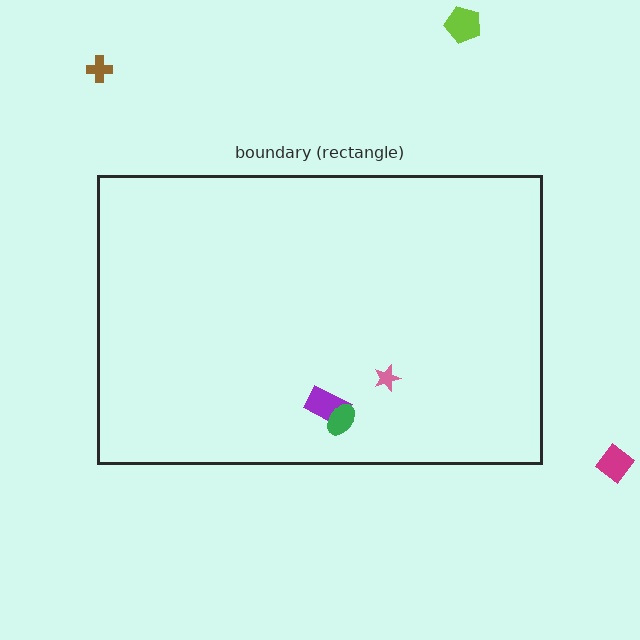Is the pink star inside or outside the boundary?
Inside.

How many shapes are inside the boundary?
3 inside, 3 outside.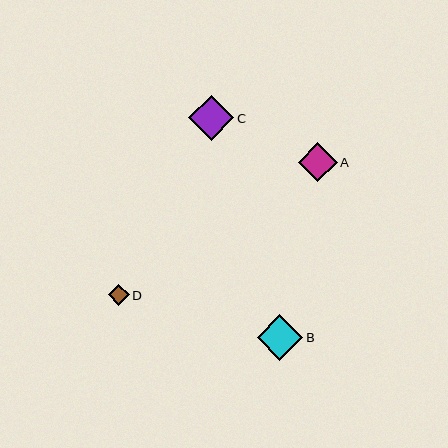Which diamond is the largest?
Diamond B is the largest with a size of approximately 46 pixels.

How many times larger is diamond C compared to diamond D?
Diamond C is approximately 2.2 times the size of diamond D.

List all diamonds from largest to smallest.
From largest to smallest: B, C, A, D.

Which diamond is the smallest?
Diamond D is the smallest with a size of approximately 20 pixels.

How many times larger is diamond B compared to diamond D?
Diamond B is approximately 2.2 times the size of diamond D.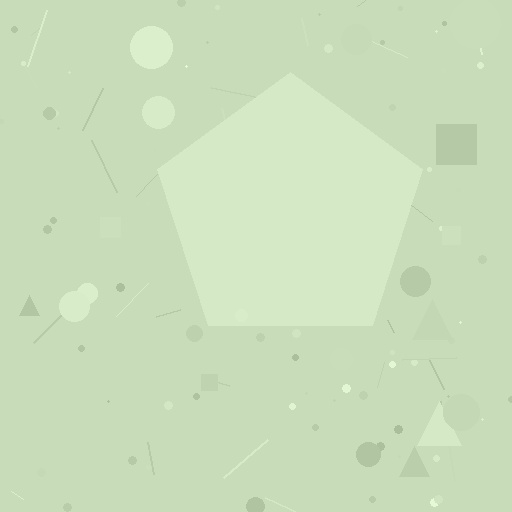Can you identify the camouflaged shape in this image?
The camouflaged shape is a pentagon.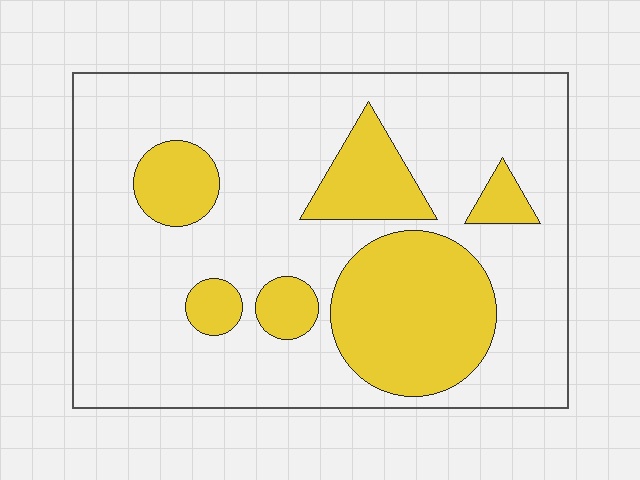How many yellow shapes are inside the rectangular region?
6.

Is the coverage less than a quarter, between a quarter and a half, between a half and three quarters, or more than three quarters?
Between a quarter and a half.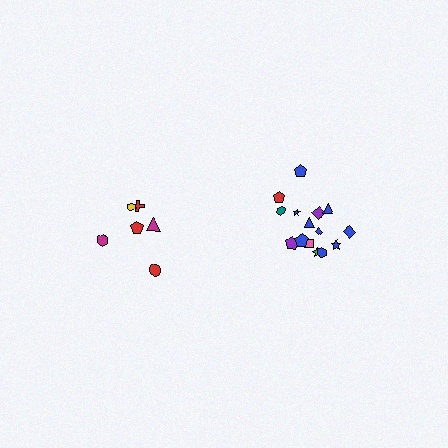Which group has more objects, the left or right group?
The right group.